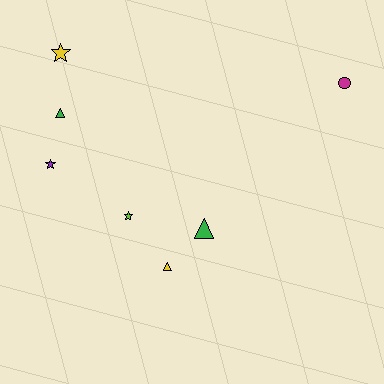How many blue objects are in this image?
There are no blue objects.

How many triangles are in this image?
There are 3 triangles.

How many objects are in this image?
There are 7 objects.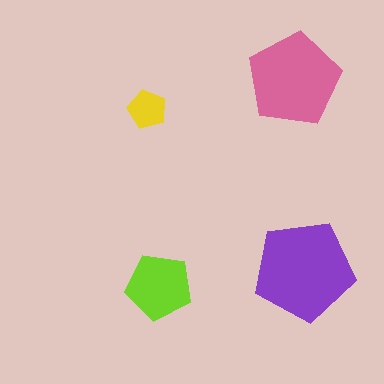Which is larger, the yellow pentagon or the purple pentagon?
The purple one.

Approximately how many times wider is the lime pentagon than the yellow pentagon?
About 1.5 times wider.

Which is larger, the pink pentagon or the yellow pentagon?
The pink one.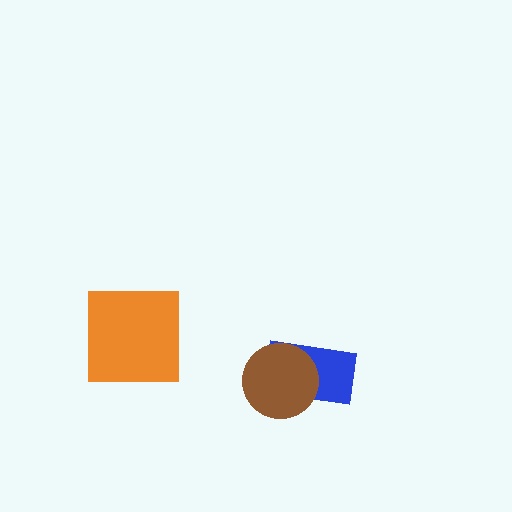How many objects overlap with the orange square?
0 objects overlap with the orange square.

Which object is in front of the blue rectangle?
The brown circle is in front of the blue rectangle.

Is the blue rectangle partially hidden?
Yes, it is partially covered by another shape.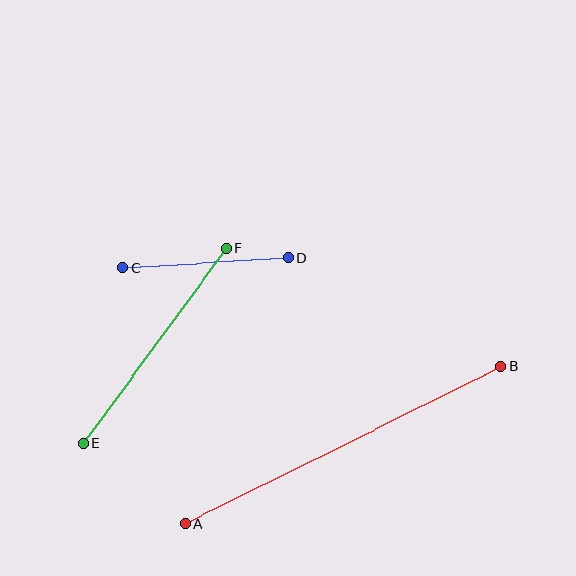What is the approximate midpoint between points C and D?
The midpoint is at approximately (206, 263) pixels.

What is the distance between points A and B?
The distance is approximately 353 pixels.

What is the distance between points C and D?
The distance is approximately 166 pixels.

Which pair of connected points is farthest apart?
Points A and B are farthest apart.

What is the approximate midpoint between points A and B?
The midpoint is at approximately (343, 445) pixels.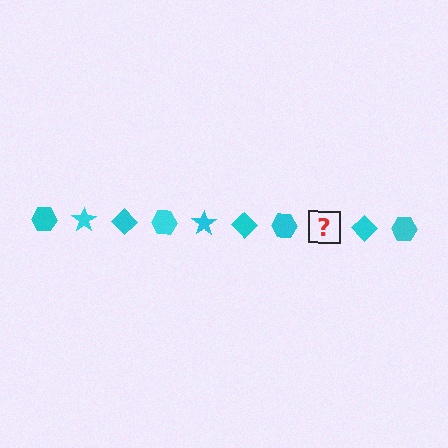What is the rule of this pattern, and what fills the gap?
The rule is that the pattern cycles through hexagon, star, diamond shapes in cyan. The gap should be filled with a cyan star.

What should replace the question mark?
The question mark should be replaced with a cyan star.